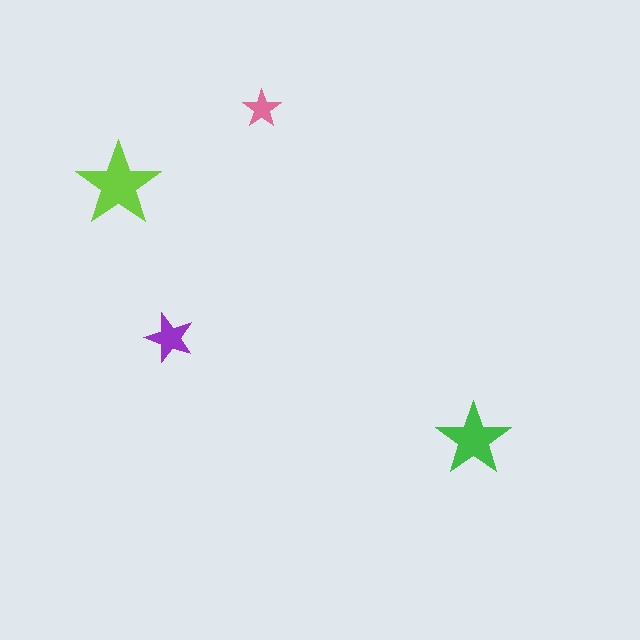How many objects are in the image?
There are 4 objects in the image.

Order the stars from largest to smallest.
the lime one, the green one, the purple one, the pink one.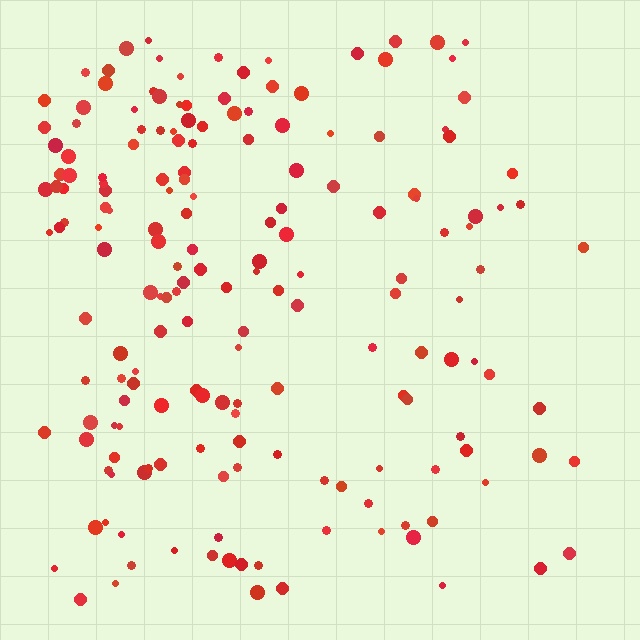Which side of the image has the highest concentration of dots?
The left.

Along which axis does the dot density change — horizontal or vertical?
Horizontal.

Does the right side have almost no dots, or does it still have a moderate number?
Still a moderate number, just noticeably fewer than the left.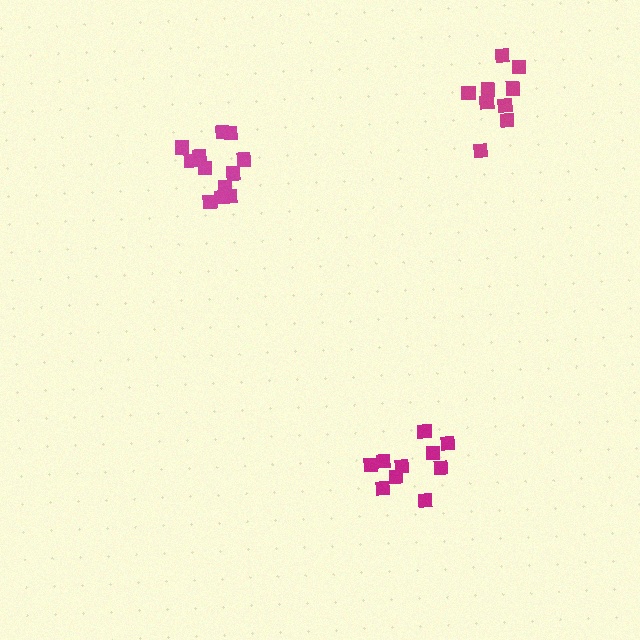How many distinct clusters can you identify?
There are 3 distinct clusters.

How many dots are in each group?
Group 1: 10 dots, Group 2: 9 dots, Group 3: 12 dots (31 total).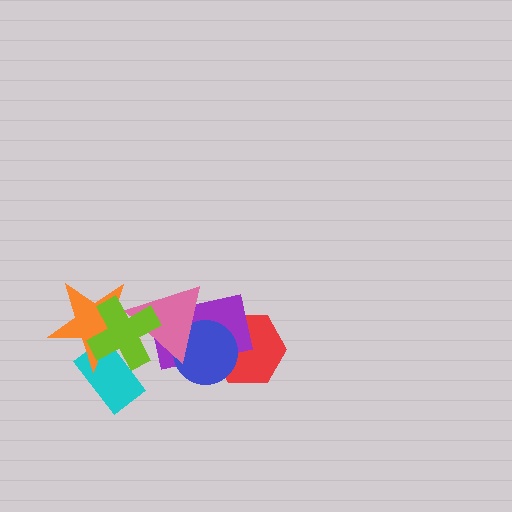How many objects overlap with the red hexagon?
2 objects overlap with the red hexagon.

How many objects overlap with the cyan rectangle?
2 objects overlap with the cyan rectangle.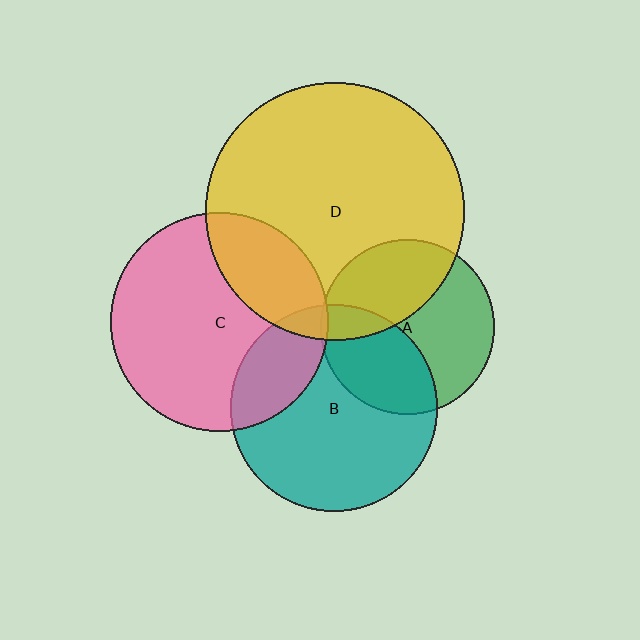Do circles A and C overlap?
Yes.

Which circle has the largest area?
Circle D (yellow).